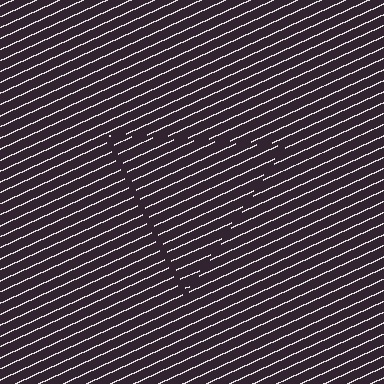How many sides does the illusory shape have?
3 sides — the line-ends trace a triangle.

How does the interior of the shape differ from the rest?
The interior of the shape contains the same grating, shifted by half a period — the contour is defined by the phase discontinuity where line-ends from the inner and outer gratings abut.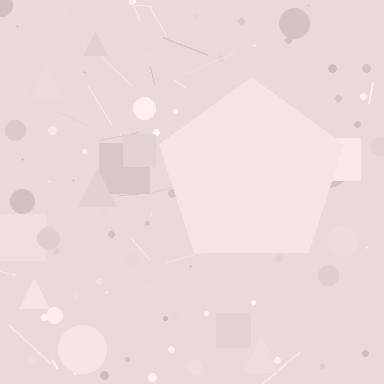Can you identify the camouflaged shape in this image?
The camouflaged shape is a pentagon.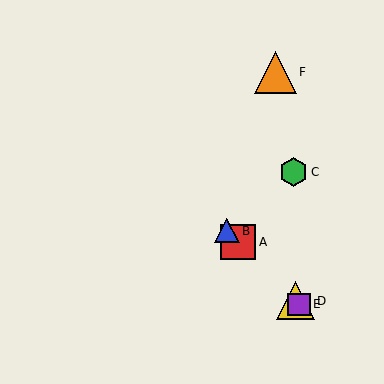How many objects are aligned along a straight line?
4 objects (A, B, D, E) are aligned along a straight line.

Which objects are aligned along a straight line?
Objects A, B, D, E are aligned along a straight line.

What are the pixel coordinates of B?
Object B is at (227, 231).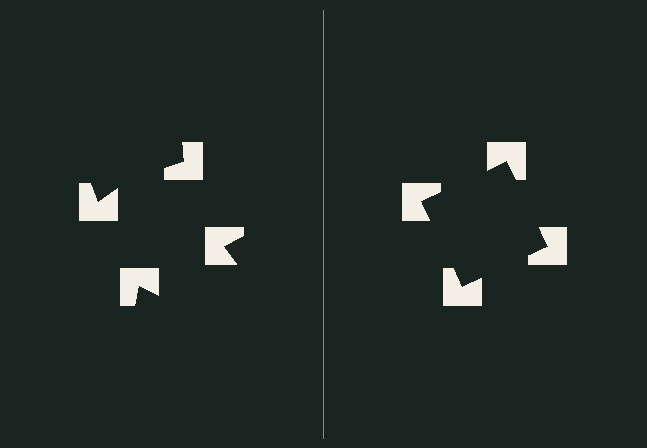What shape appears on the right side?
An illusory square.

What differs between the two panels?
The notched squares are positioned identically on both sides; only the wedge orientations differ. On the right they align to a square; on the left they are misaligned.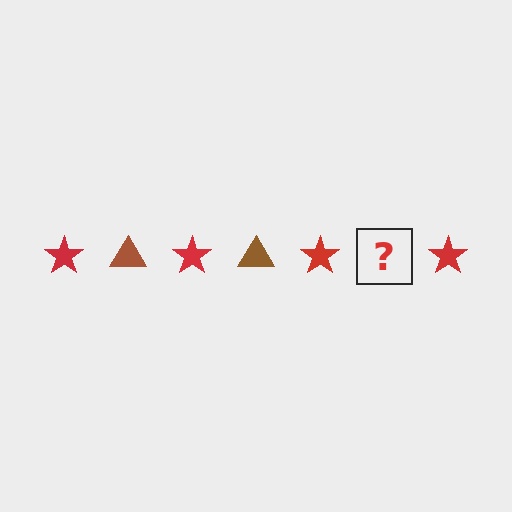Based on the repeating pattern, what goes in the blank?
The blank should be a brown triangle.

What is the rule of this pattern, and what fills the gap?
The rule is that the pattern alternates between red star and brown triangle. The gap should be filled with a brown triangle.